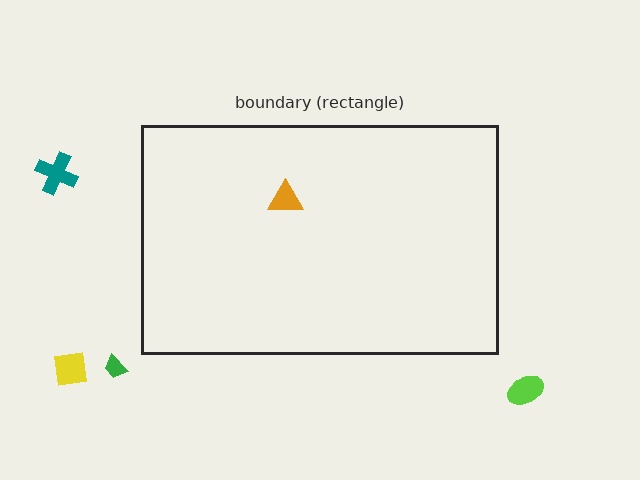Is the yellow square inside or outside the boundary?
Outside.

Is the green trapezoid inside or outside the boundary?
Outside.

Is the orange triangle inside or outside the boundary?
Inside.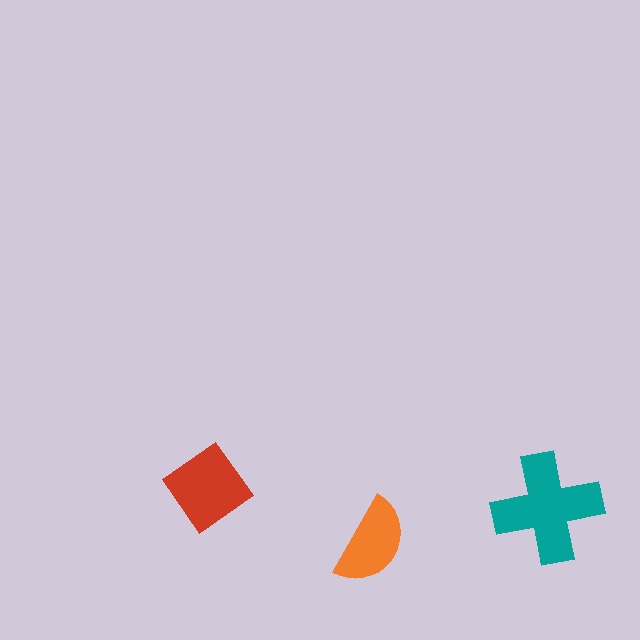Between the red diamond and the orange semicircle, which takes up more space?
The red diamond.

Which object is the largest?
The teal cross.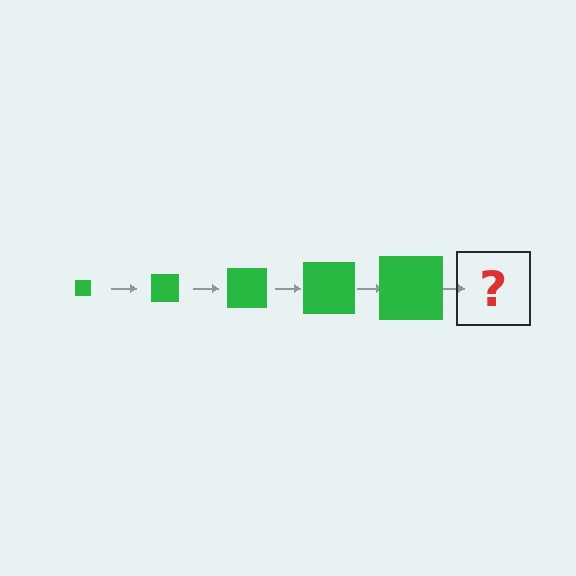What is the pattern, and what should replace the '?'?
The pattern is that the square gets progressively larger each step. The '?' should be a green square, larger than the previous one.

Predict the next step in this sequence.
The next step is a green square, larger than the previous one.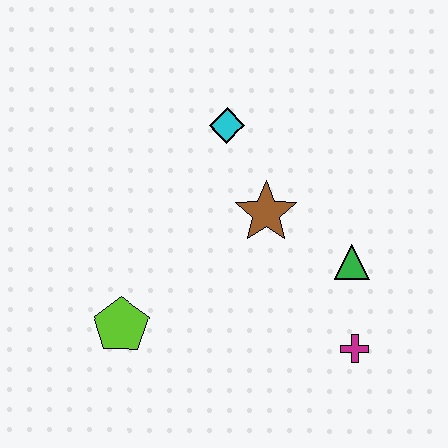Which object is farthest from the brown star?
The lime pentagon is farthest from the brown star.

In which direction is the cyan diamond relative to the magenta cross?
The cyan diamond is above the magenta cross.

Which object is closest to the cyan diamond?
The brown star is closest to the cyan diamond.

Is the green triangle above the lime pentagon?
Yes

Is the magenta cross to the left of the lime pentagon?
No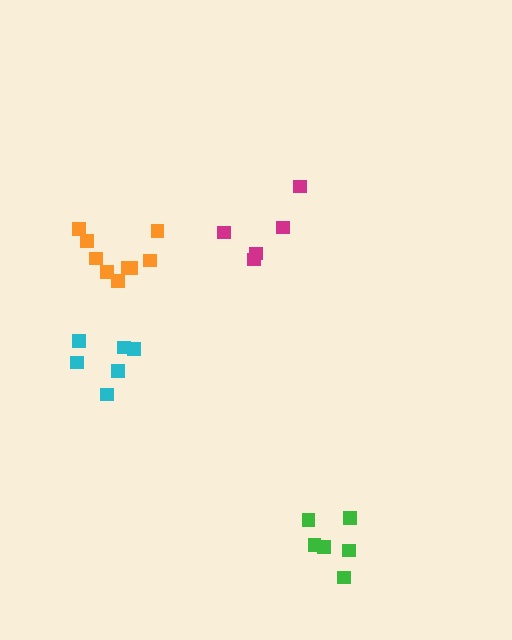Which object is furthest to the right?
The green cluster is rightmost.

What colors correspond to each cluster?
The clusters are colored: orange, green, magenta, cyan.